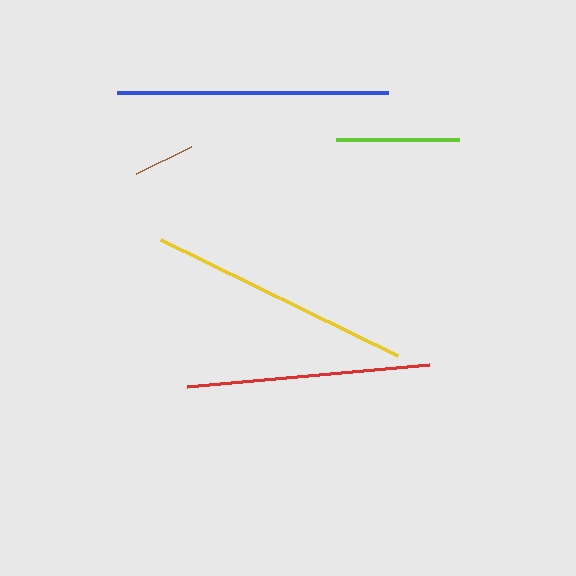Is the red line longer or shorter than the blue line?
The blue line is longer than the red line.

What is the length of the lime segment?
The lime segment is approximately 122 pixels long.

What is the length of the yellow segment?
The yellow segment is approximately 264 pixels long.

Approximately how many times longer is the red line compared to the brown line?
The red line is approximately 4.0 times the length of the brown line.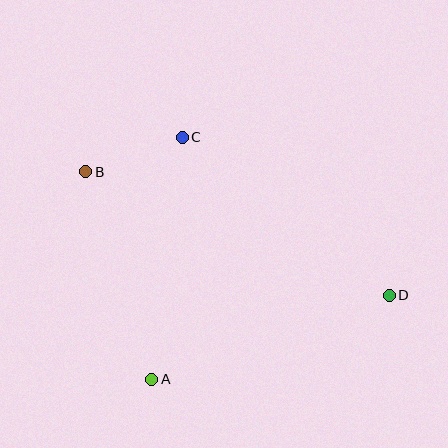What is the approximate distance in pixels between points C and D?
The distance between C and D is approximately 261 pixels.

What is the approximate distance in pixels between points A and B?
The distance between A and B is approximately 218 pixels.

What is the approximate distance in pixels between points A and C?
The distance between A and C is approximately 244 pixels.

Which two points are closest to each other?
Points B and C are closest to each other.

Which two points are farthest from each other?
Points B and D are farthest from each other.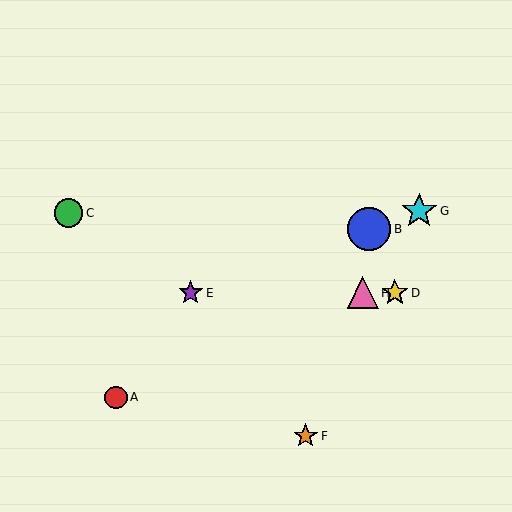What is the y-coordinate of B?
Object B is at y≈229.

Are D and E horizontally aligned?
Yes, both are at y≈293.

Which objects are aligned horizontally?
Objects D, E, H are aligned horizontally.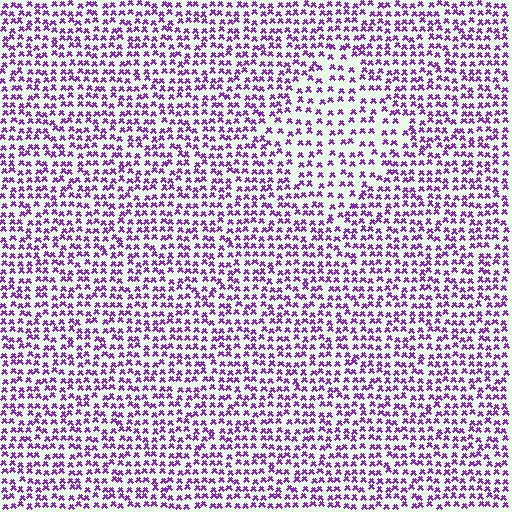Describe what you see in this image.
The image contains small purple elements arranged at two different densities. A diamond-shaped region is visible where the elements are less densely packed than the surrounding area.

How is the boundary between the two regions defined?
The boundary is defined by a change in element density (approximately 1.6x ratio). All elements are the same color, size, and shape.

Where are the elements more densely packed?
The elements are more densely packed outside the diamond boundary.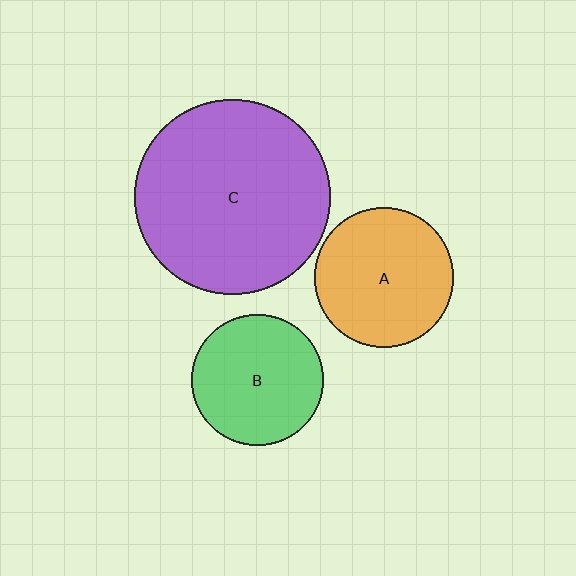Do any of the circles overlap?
No, none of the circles overlap.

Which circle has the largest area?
Circle C (purple).